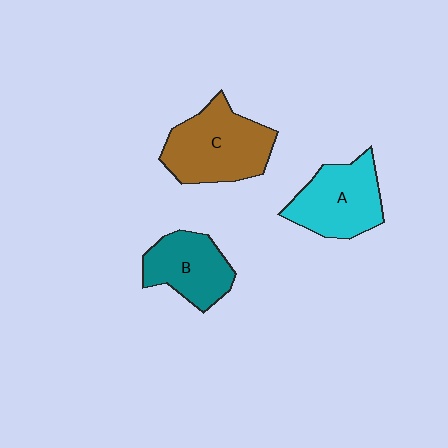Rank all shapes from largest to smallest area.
From largest to smallest: C (brown), A (cyan), B (teal).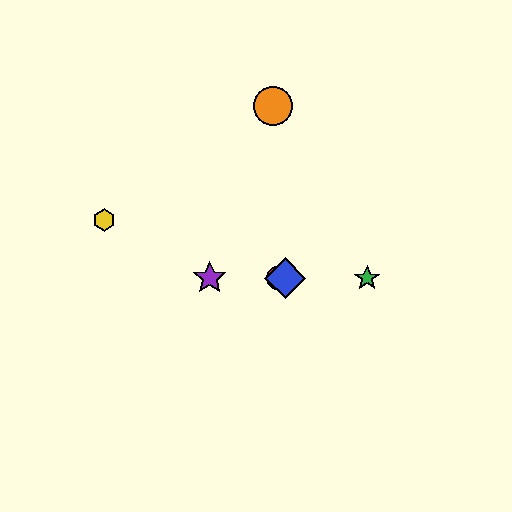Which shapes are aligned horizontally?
The red circle, the blue diamond, the green star, the purple star are aligned horizontally.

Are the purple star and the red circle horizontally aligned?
Yes, both are at y≈278.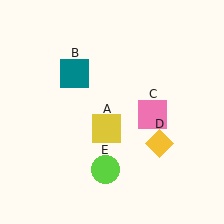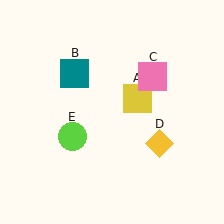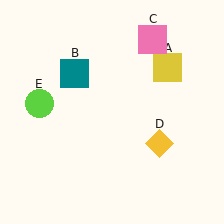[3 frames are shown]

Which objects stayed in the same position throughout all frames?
Teal square (object B) and yellow diamond (object D) remained stationary.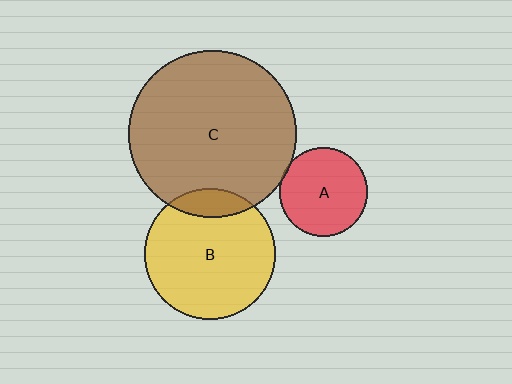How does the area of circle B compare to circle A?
Approximately 2.2 times.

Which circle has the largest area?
Circle C (brown).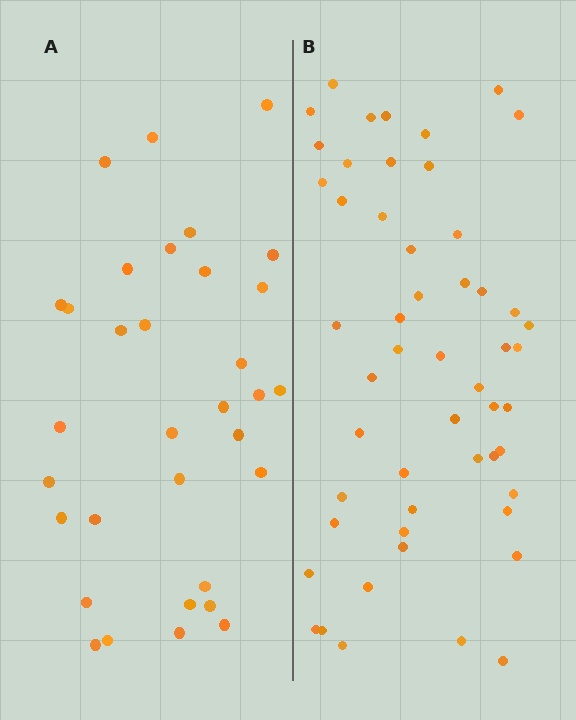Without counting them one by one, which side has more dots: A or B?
Region B (the right region) has more dots.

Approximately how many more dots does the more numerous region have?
Region B has approximately 20 more dots than region A.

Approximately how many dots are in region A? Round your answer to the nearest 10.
About 30 dots. (The exact count is 33, which rounds to 30.)